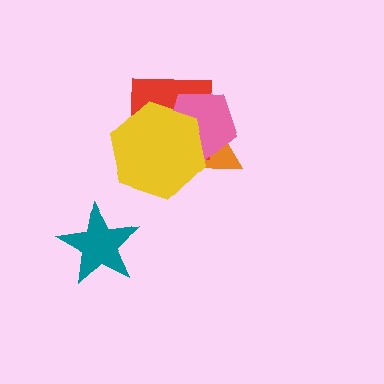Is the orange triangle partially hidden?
Yes, it is partially covered by another shape.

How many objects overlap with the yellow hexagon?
3 objects overlap with the yellow hexagon.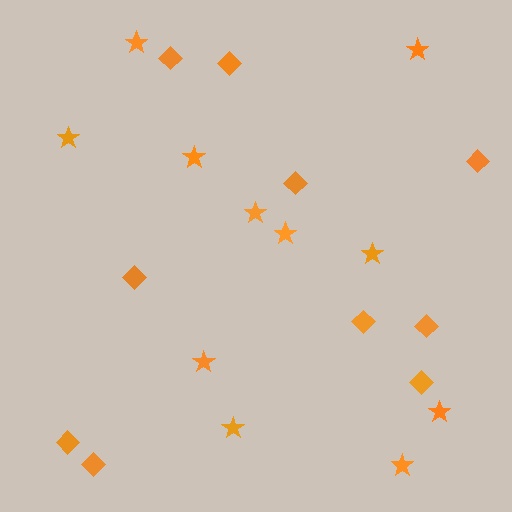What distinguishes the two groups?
There are 2 groups: one group of stars (11) and one group of diamonds (10).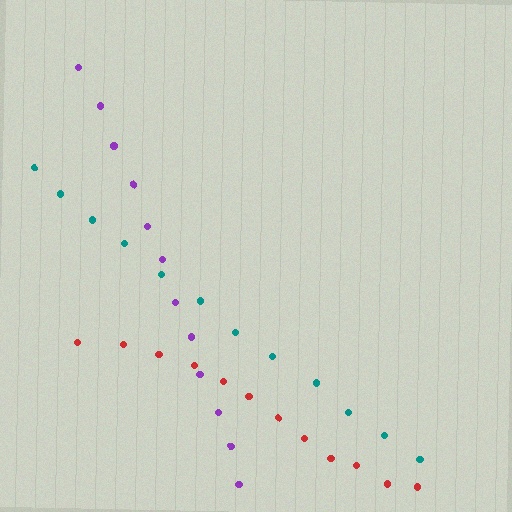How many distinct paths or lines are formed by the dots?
There are 3 distinct paths.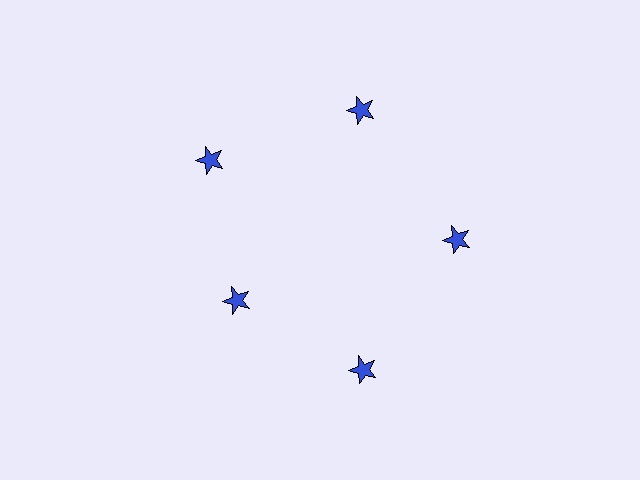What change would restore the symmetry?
The symmetry would be restored by moving it outward, back onto the ring so that all 5 stars sit at equal angles and equal distance from the center.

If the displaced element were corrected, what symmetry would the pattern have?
It would have 5-fold rotational symmetry — the pattern would map onto itself every 72 degrees.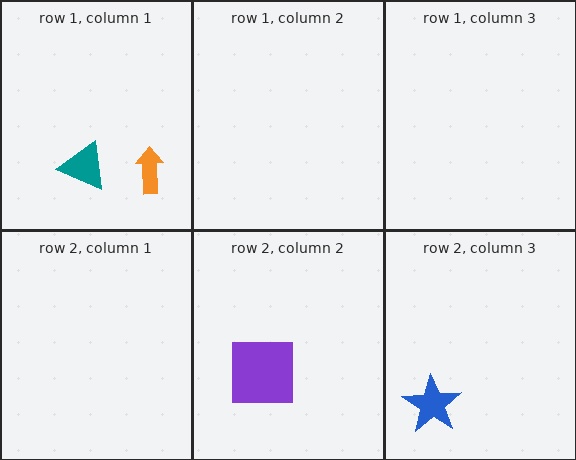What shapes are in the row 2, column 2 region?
The purple square.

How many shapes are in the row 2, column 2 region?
1.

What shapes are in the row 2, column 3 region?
The blue star.